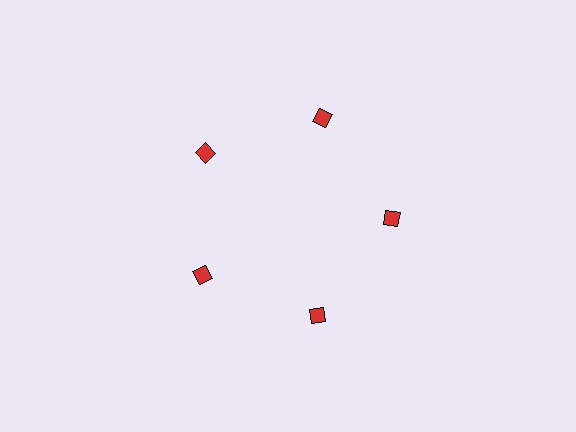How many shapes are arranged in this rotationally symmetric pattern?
There are 5 shapes, arranged in 5 groups of 1.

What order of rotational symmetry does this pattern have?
This pattern has 5-fold rotational symmetry.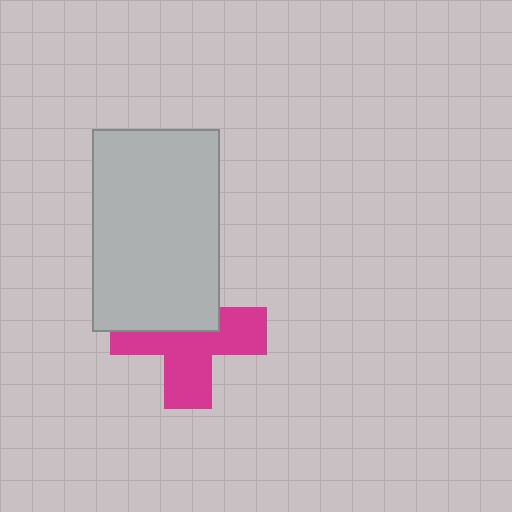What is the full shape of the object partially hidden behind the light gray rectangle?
The partially hidden object is a magenta cross.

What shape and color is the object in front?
The object in front is a light gray rectangle.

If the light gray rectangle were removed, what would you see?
You would see the complete magenta cross.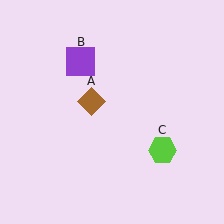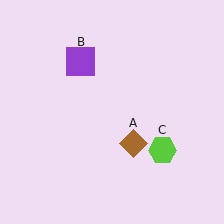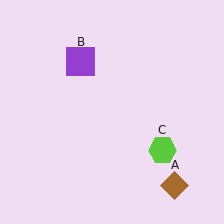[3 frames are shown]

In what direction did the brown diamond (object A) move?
The brown diamond (object A) moved down and to the right.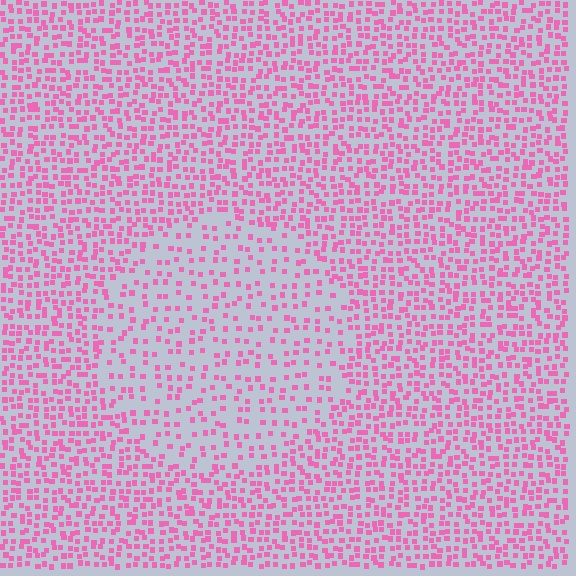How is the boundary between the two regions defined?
The boundary is defined by a change in element density (approximately 2.0x ratio). All elements are the same color, size, and shape.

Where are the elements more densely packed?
The elements are more densely packed outside the circle boundary.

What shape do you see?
I see a circle.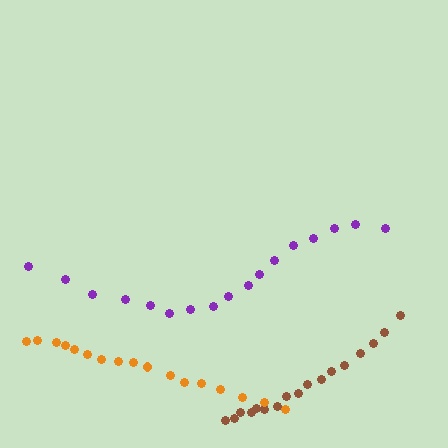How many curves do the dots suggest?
There are 3 distinct paths.